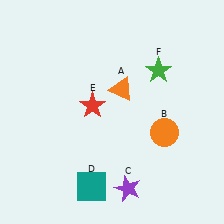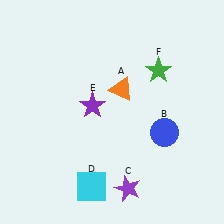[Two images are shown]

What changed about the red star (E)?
In Image 1, E is red. In Image 2, it changed to purple.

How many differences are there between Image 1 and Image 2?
There are 3 differences between the two images.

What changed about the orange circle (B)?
In Image 1, B is orange. In Image 2, it changed to blue.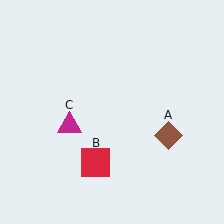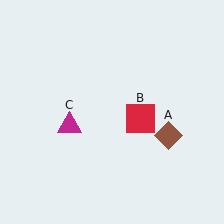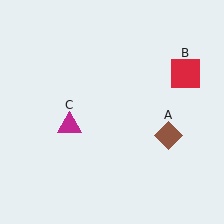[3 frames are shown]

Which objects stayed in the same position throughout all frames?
Brown diamond (object A) and magenta triangle (object C) remained stationary.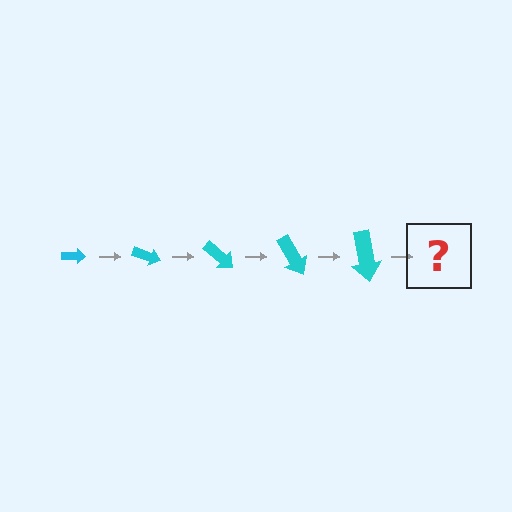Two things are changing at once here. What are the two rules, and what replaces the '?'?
The two rules are that the arrow grows larger each step and it rotates 20 degrees each step. The '?' should be an arrow, larger than the previous one and rotated 100 degrees from the start.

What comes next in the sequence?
The next element should be an arrow, larger than the previous one and rotated 100 degrees from the start.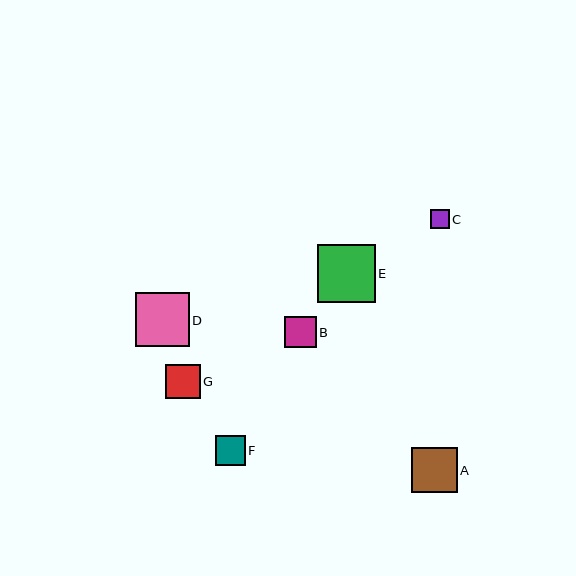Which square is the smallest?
Square C is the smallest with a size of approximately 19 pixels.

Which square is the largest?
Square E is the largest with a size of approximately 58 pixels.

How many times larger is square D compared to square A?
Square D is approximately 1.2 times the size of square A.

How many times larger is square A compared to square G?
Square A is approximately 1.3 times the size of square G.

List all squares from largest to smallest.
From largest to smallest: E, D, A, G, B, F, C.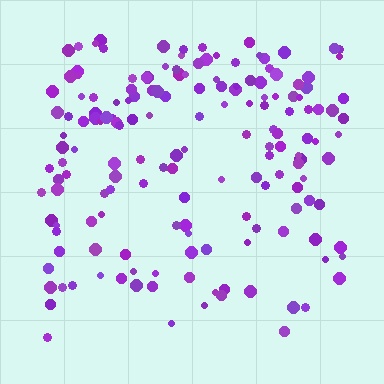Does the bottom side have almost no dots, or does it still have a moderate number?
Still a moderate number, just noticeably fewer than the top.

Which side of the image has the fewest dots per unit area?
The bottom.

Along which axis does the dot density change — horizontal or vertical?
Vertical.